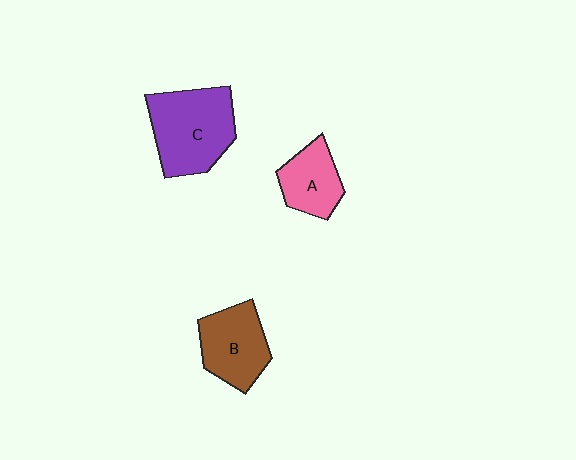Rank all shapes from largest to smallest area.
From largest to smallest: C (purple), B (brown), A (pink).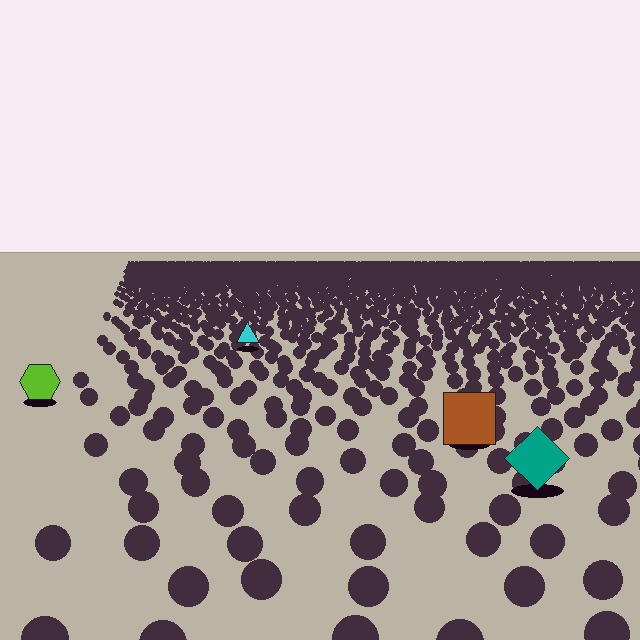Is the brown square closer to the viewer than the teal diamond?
No. The teal diamond is closer — you can tell from the texture gradient: the ground texture is coarser near it.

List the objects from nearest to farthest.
From nearest to farthest: the teal diamond, the brown square, the lime hexagon, the cyan triangle.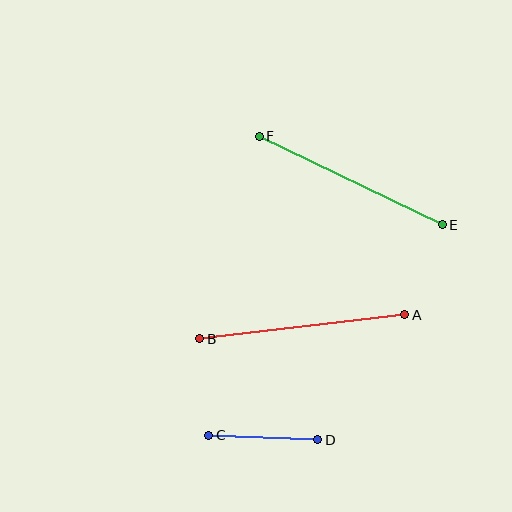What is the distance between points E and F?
The distance is approximately 203 pixels.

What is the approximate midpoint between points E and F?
The midpoint is at approximately (351, 180) pixels.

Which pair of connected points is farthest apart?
Points A and B are farthest apart.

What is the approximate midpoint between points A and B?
The midpoint is at approximately (302, 327) pixels.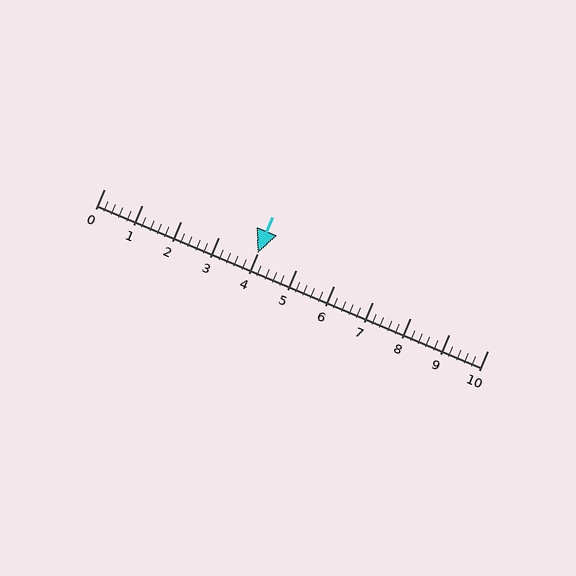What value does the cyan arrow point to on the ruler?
The cyan arrow points to approximately 4.0.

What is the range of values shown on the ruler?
The ruler shows values from 0 to 10.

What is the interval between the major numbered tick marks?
The major tick marks are spaced 1 units apart.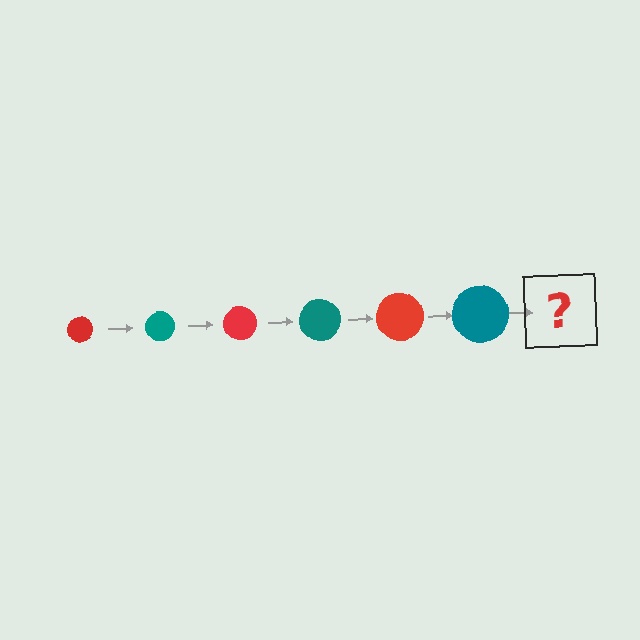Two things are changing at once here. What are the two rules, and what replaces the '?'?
The two rules are that the circle grows larger each step and the color cycles through red and teal. The '?' should be a red circle, larger than the previous one.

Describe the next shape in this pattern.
It should be a red circle, larger than the previous one.